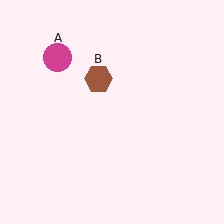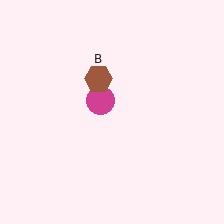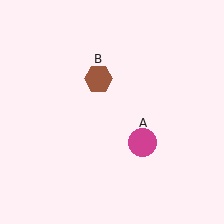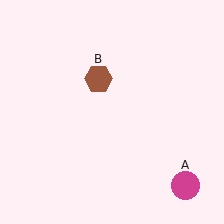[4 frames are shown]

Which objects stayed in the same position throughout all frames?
Brown hexagon (object B) remained stationary.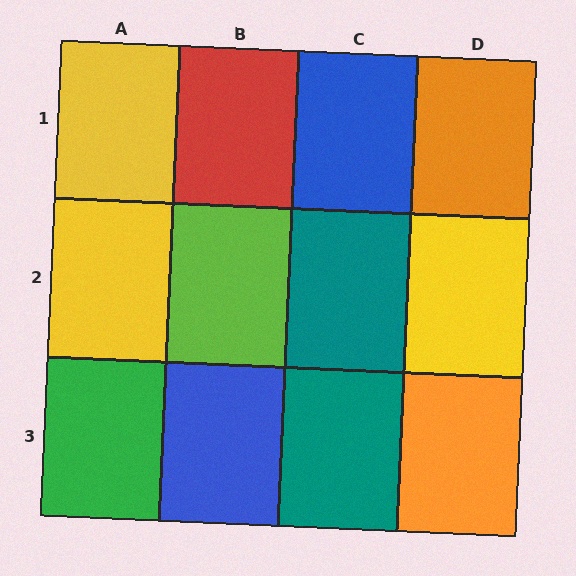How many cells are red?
1 cell is red.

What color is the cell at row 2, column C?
Teal.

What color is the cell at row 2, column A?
Yellow.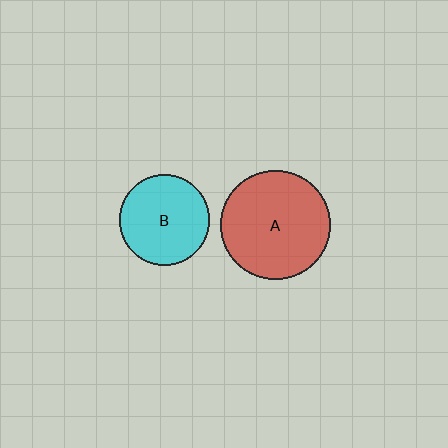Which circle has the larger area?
Circle A (red).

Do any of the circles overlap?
No, none of the circles overlap.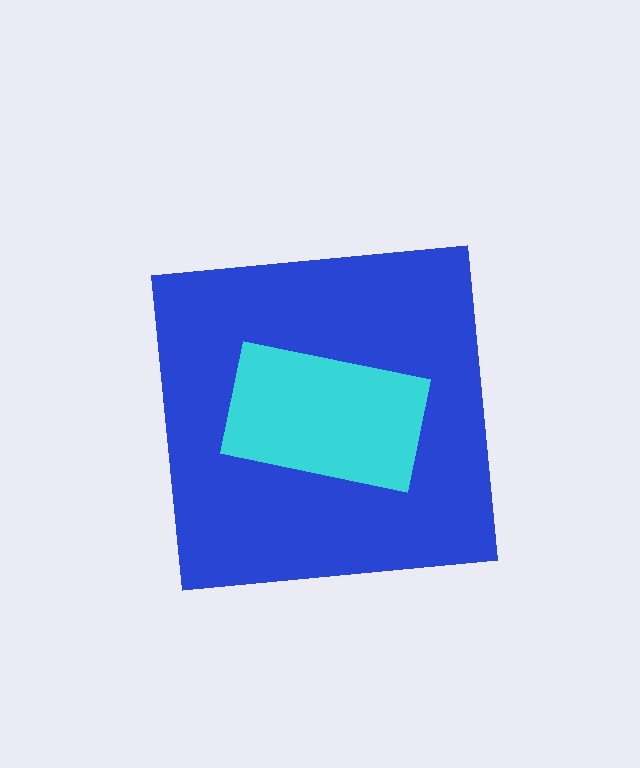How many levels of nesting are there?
2.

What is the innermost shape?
The cyan rectangle.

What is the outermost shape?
The blue square.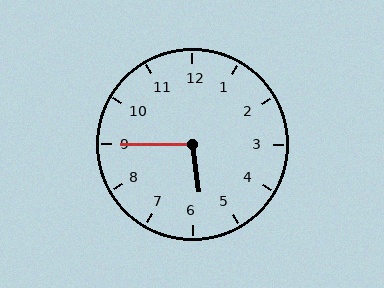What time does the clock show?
5:45.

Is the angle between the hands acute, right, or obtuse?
It is obtuse.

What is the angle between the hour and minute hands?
Approximately 98 degrees.